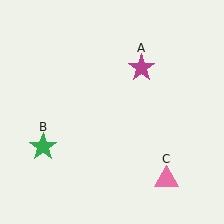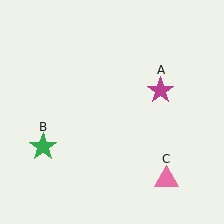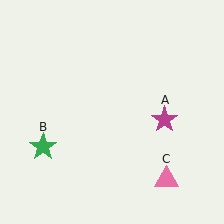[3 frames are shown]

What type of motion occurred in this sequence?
The magenta star (object A) rotated clockwise around the center of the scene.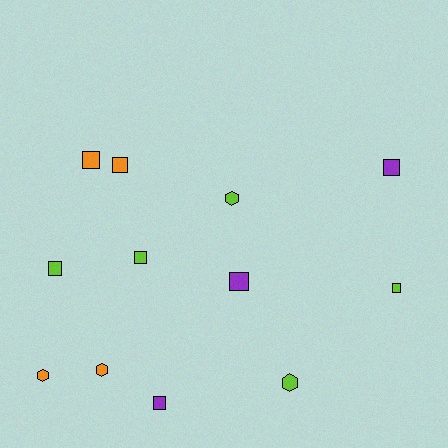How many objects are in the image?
There are 12 objects.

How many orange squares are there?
There are 2 orange squares.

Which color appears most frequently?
Lime, with 5 objects.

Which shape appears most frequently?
Square, with 8 objects.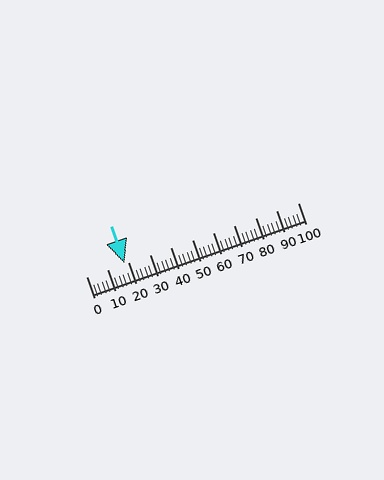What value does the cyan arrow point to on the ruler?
The cyan arrow points to approximately 18.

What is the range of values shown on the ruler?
The ruler shows values from 0 to 100.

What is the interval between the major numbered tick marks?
The major tick marks are spaced 10 units apart.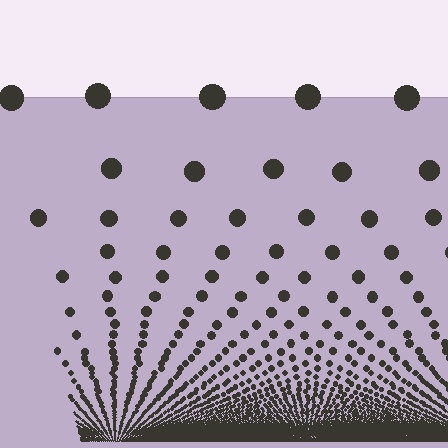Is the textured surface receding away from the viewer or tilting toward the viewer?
The surface appears to tilt toward the viewer. Texture elements get larger and sparser toward the top.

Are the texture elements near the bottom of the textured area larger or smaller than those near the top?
Smaller. The gradient is inverted — elements near the bottom are smaller and denser.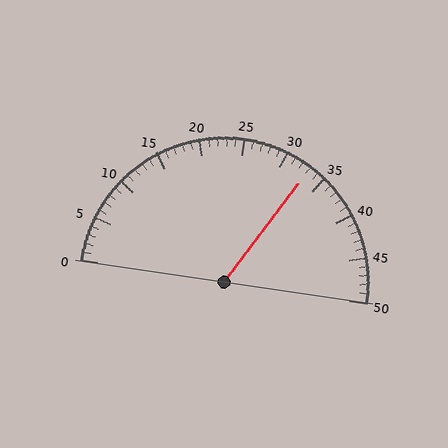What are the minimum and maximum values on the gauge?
The gauge ranges from 0 to 50.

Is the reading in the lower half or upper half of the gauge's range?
The reading is in the upper half of the range (0 to 50).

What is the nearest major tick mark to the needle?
The nearest major tick mark is 35.